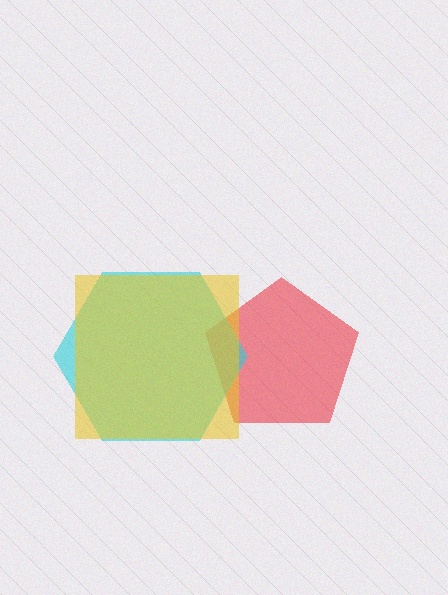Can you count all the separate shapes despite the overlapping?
Yes, there are 3 separate shapes.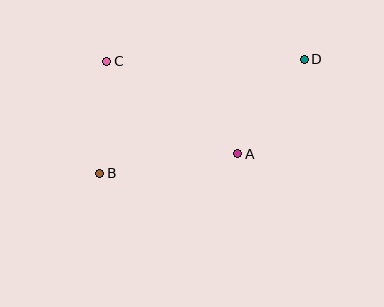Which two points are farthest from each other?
Points B and D are farthest from each other.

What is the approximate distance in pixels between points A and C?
The distance between A and C is approximately 160 pixels.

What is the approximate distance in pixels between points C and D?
The distance between C and D is approximately 198 pixels.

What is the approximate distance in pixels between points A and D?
The distance between A and D is approximately 115 pixels.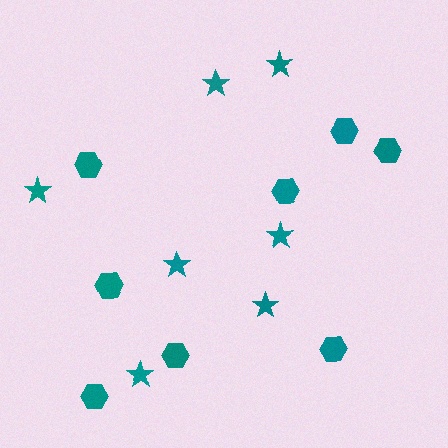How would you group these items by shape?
There are 2 groups: one group of hexagons (8) and one group of stars (7).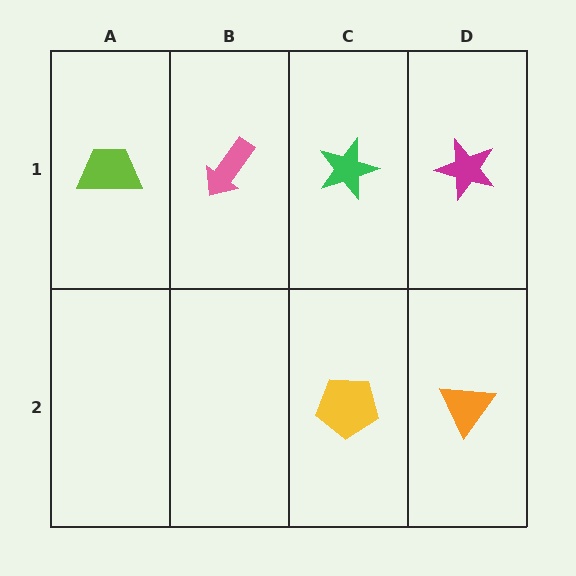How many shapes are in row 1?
4 shapes.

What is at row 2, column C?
A yellow pentagon.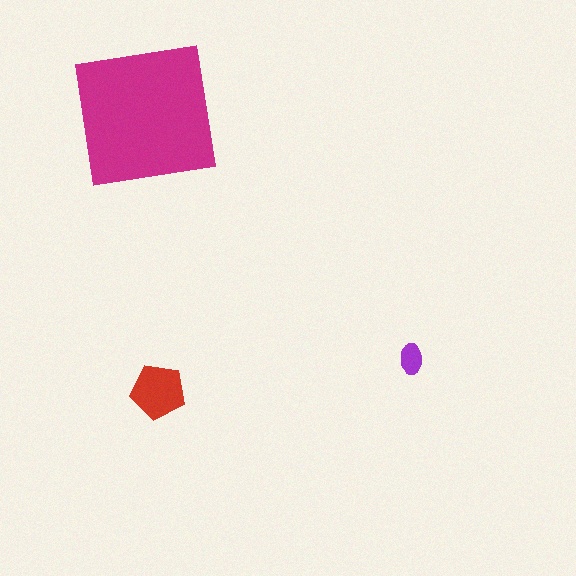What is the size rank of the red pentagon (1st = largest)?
2nd.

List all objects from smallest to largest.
The purple ellipse, the red pentagon, the magenta square.